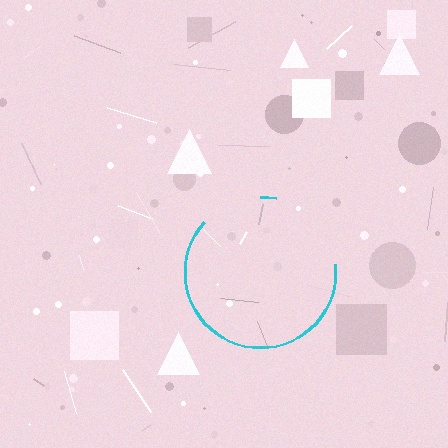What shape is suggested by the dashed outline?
The dashed outline suggests a circle.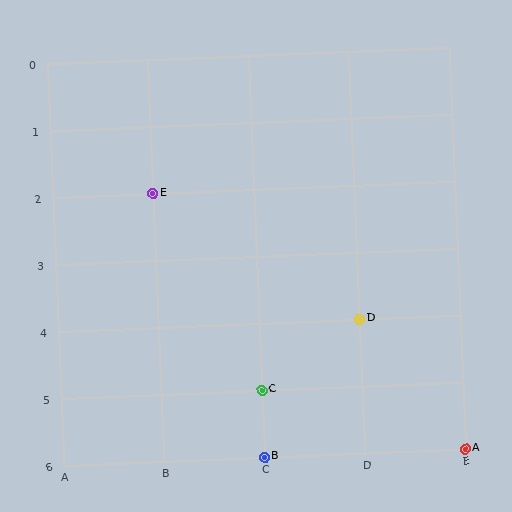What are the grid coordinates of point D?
Point D is at grid coordinates (D, 4).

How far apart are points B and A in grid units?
Points B and A are 2 columns apart.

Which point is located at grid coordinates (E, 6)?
Point A is at (E, 6).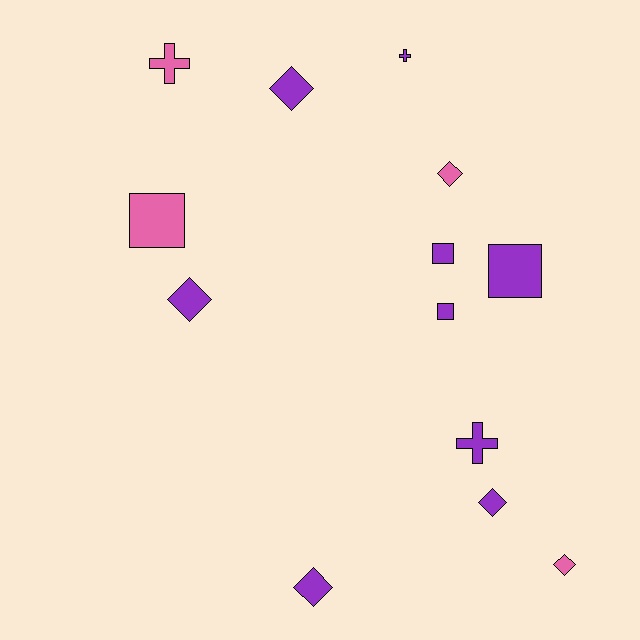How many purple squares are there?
There are 3 purple squares.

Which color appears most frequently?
Purple, with 9 objects.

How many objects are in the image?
There are 13 objects.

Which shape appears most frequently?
Diamond, with 6 objects.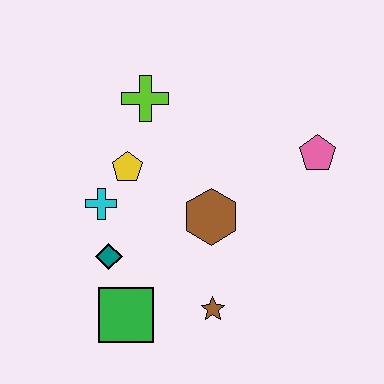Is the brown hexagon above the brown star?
Yes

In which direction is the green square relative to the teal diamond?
The green square is below the teal diamond.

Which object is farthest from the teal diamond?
The pink pentagon is farthest from the teal diamond.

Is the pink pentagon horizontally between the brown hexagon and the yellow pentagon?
No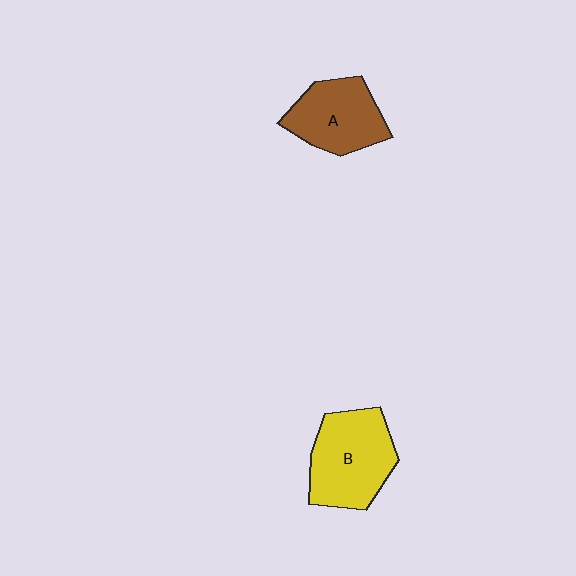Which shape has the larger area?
Shape B (yellow).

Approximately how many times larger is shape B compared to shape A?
Approximately 1.2 times.